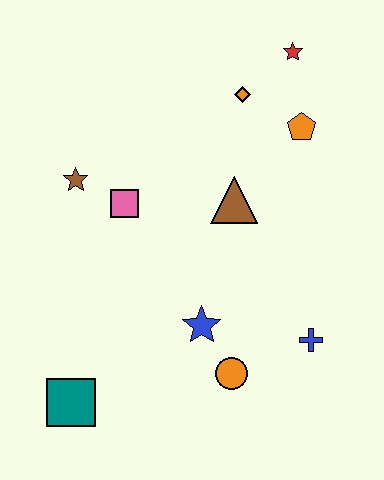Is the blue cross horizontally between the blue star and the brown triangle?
No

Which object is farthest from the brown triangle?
The teal square is farthest from the brown triangle.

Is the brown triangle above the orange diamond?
No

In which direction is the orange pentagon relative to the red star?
The orange pentagon is below the red star.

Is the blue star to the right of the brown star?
Yes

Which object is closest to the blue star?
The orange circle is closest to the blue star.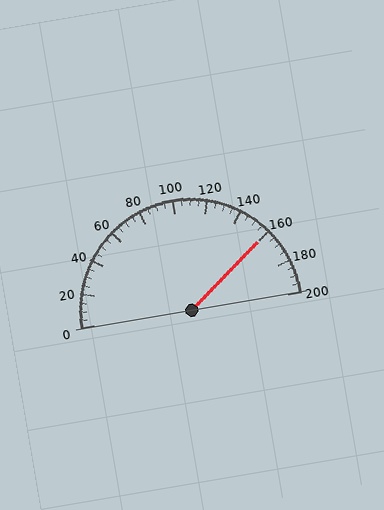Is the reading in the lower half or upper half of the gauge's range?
The reading is in the upper half of the range (0 to 200).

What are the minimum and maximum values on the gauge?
The gauge ranges from 0 to 200.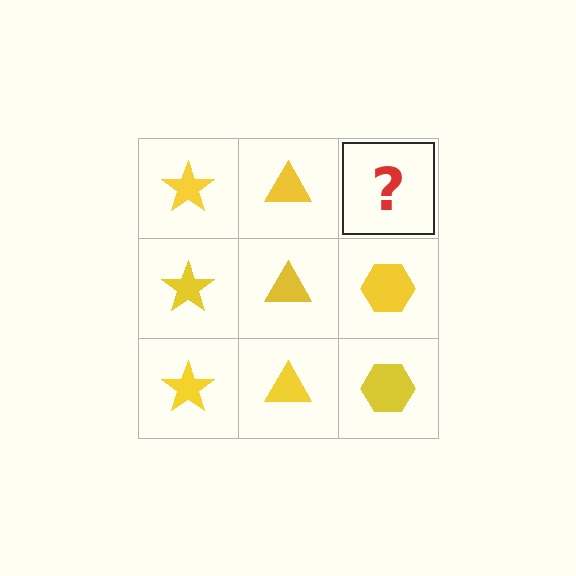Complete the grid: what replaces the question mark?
The question mark should be replaced with a yellow hexagon.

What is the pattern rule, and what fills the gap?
The rule is that each column has a consistent shape. The gap should be filled with a yellow hexagon.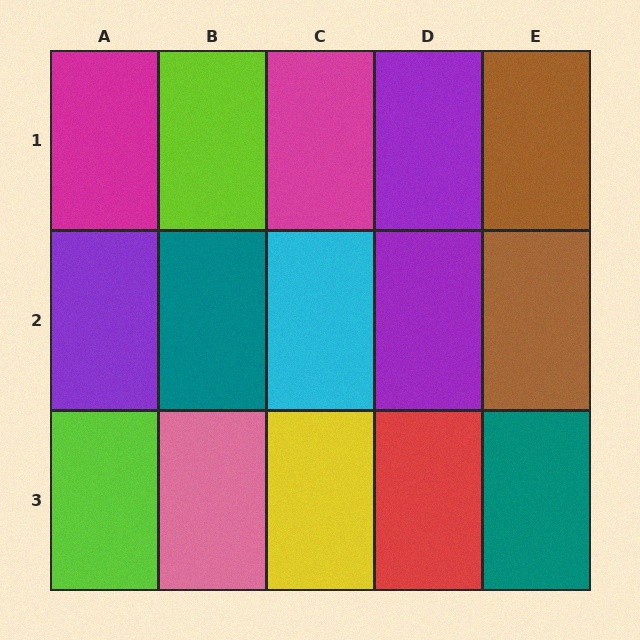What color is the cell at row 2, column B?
Teal.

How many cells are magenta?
2 cells are magenta.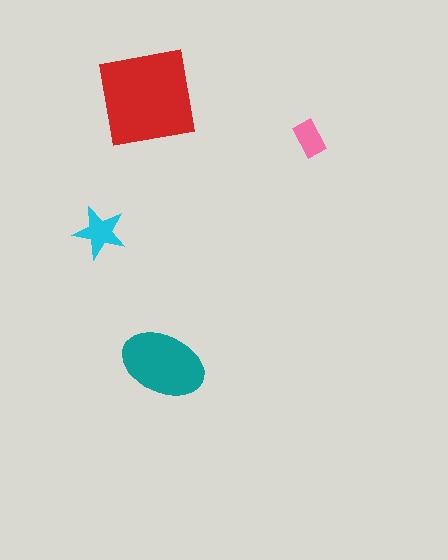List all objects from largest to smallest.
The red square, the teal ellipse, the cyan star, the pink rectangle.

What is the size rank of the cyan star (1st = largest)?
3rd.